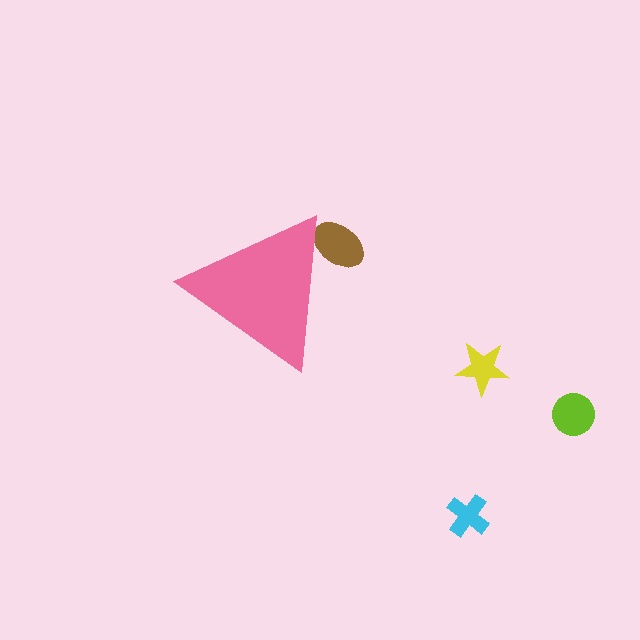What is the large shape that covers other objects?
A pink triangle.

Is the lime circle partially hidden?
No, the lime circle is fully visible.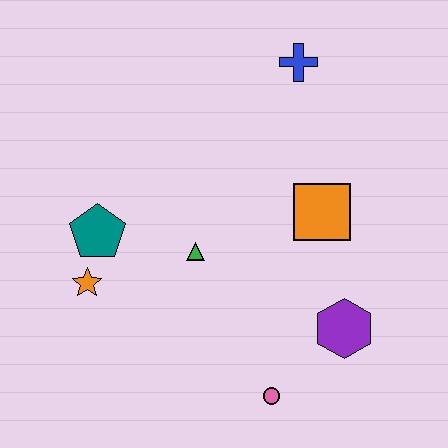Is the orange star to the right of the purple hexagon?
No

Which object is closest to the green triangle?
The teal pentagon is closest to the green triangle.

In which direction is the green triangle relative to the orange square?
The green triangle is to the left of the orange square.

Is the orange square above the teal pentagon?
Yes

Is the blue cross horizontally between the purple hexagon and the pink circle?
Yes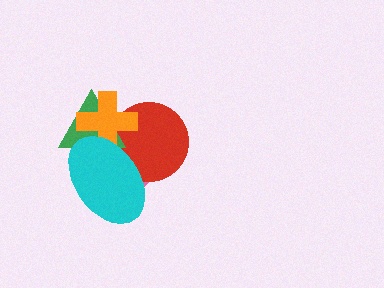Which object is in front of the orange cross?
The cyan ellipse is in front of the orange cross.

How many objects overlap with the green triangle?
4 objects overlap with the green triangle.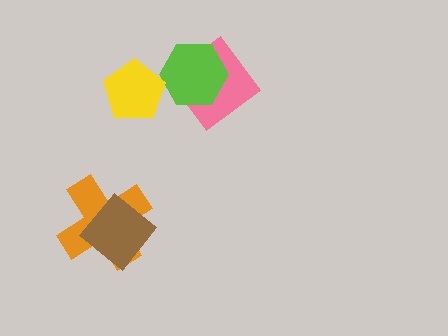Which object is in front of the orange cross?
The brown diamond is in front of the orange cross.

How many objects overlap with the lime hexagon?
1 object overlaps with the lime hexagon.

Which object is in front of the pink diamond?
The lime hexagon is in front of the pink diamond.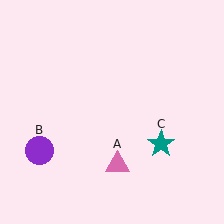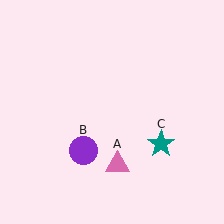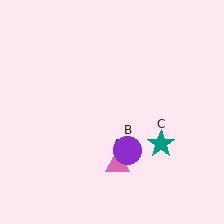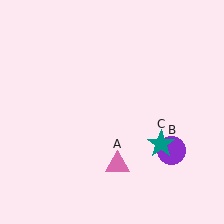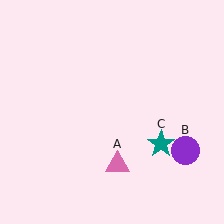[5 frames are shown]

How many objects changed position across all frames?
1 object changed position: purple circle (object B).